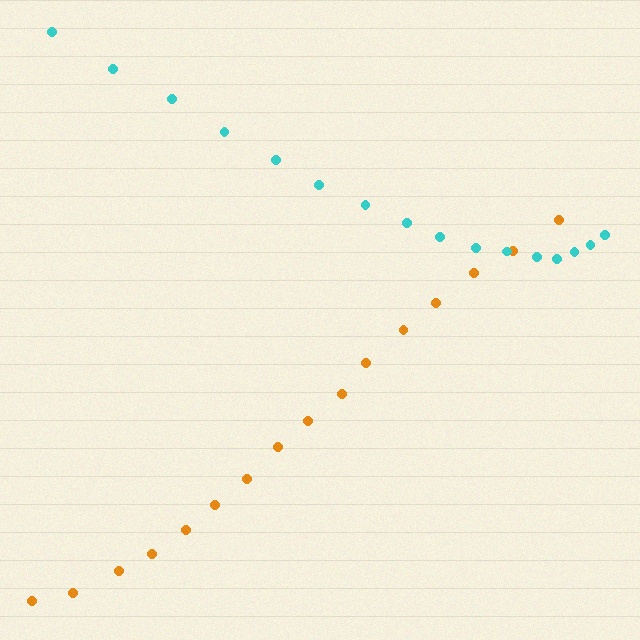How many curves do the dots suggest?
There are 2 distinct paths.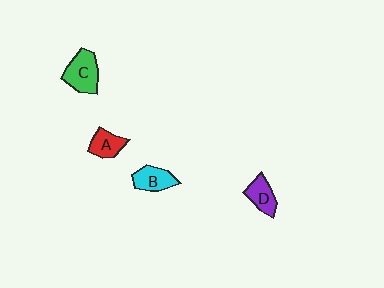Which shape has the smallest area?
Shape A (red).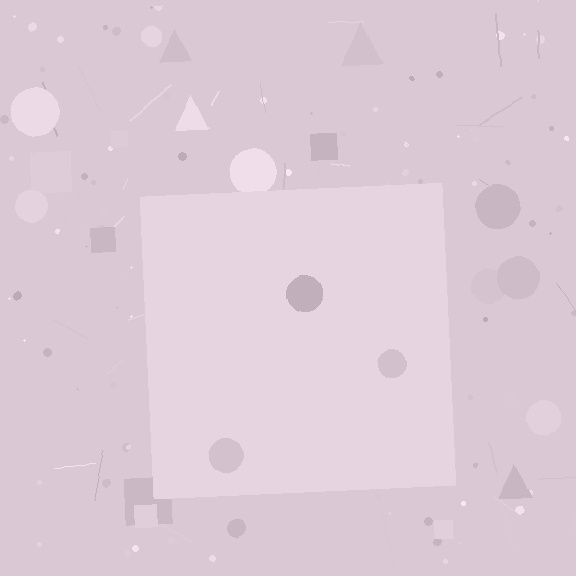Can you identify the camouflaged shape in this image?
The camouflaged shape is a square.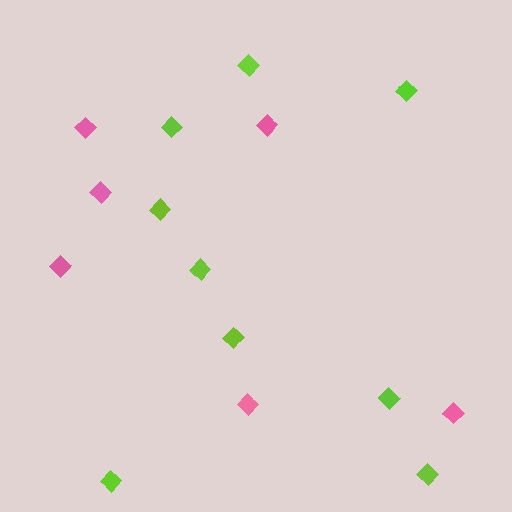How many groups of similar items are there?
There are 2 groups: one group of lime diamonds (9) and one group of pink diamonds (6).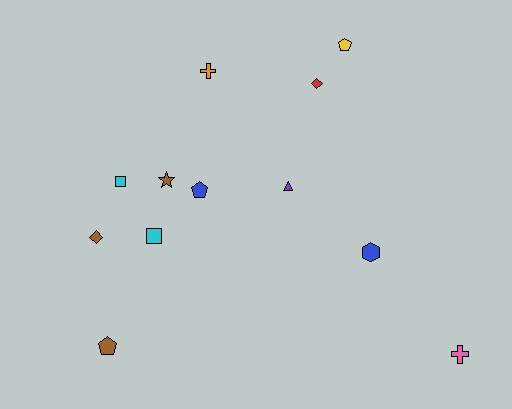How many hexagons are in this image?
There is 1 hexagon.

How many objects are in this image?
There are 12 objects.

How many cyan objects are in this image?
There are 2 cyan objects.